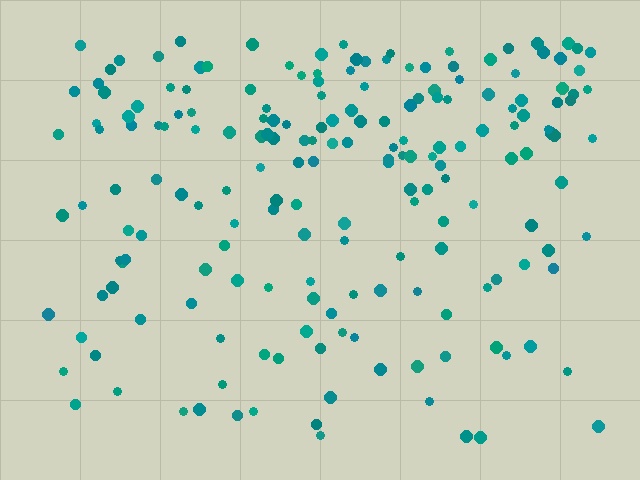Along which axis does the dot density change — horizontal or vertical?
Vertical.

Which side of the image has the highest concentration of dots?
The top.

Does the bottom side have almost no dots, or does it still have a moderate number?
Still a moderate number, just noticeably fewer than the top.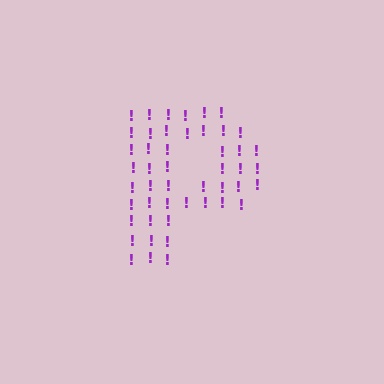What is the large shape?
The large shape is the letter P.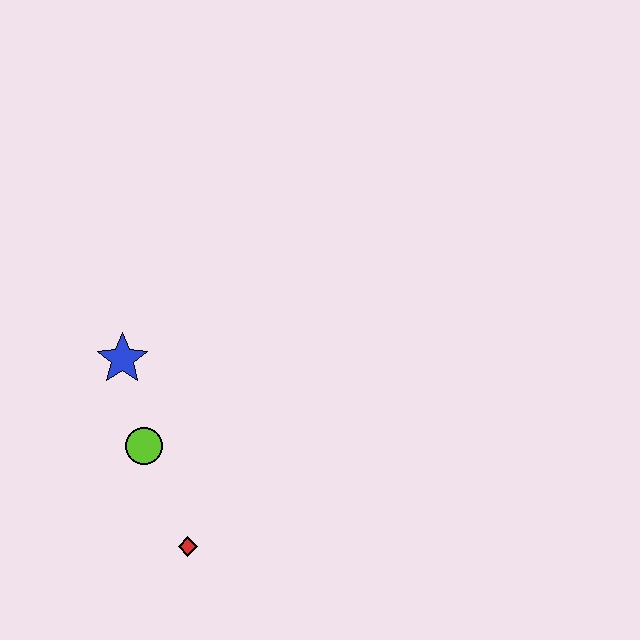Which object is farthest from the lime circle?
The red diamond is farthest from the lime circle.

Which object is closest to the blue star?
The lime circle is closest to the blue star.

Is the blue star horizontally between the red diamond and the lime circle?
No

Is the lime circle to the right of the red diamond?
No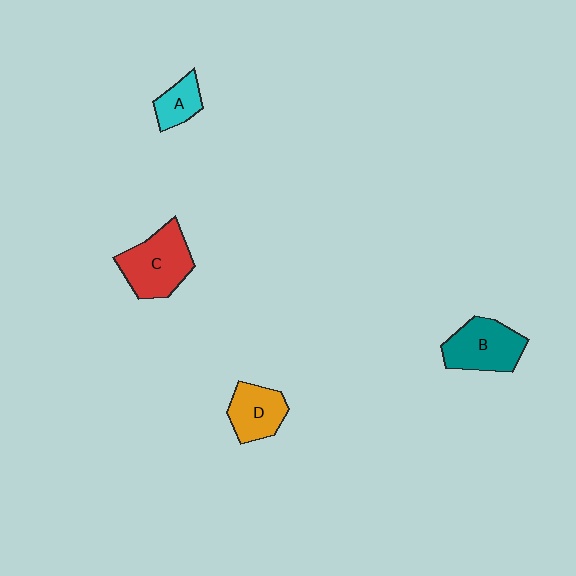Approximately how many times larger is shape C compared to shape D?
Approximately 1.4 times.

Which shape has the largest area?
Shape C (red).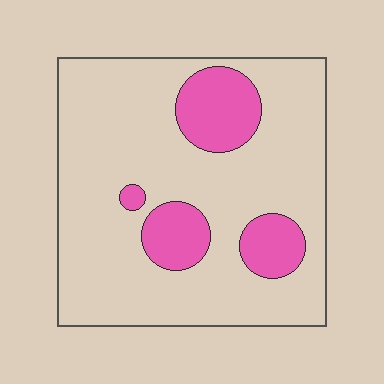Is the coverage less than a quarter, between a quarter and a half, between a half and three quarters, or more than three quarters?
Less than a quarter.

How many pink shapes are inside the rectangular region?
4.